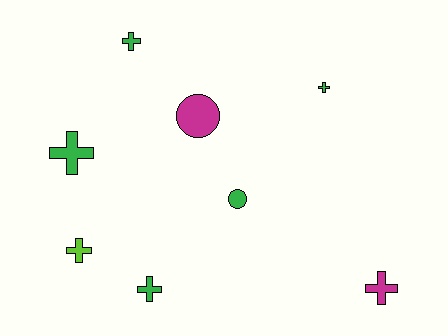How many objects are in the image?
There are 8 objects.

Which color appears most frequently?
Green, with 5 objects.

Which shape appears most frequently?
Cross, with 6 objects.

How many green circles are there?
There is 1 green circle.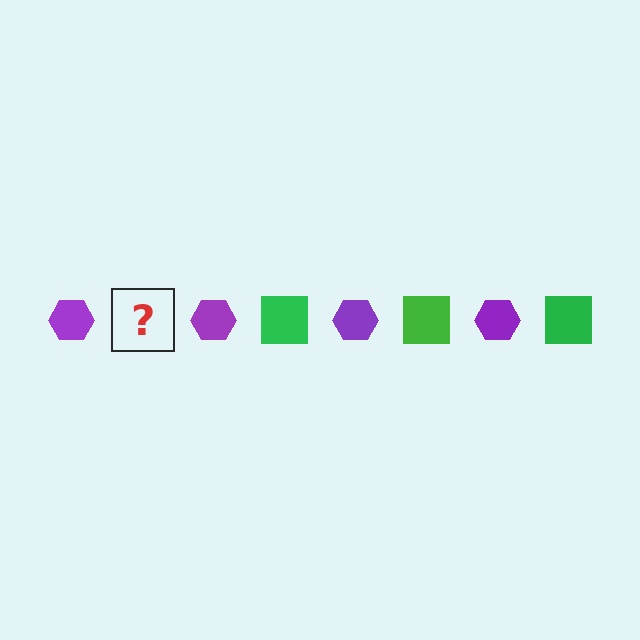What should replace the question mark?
The question mark should be replaced with a green square.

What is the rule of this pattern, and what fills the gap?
The rule is that the pattern alternates between purple hexagon and green square. The gap should be filled with a green square.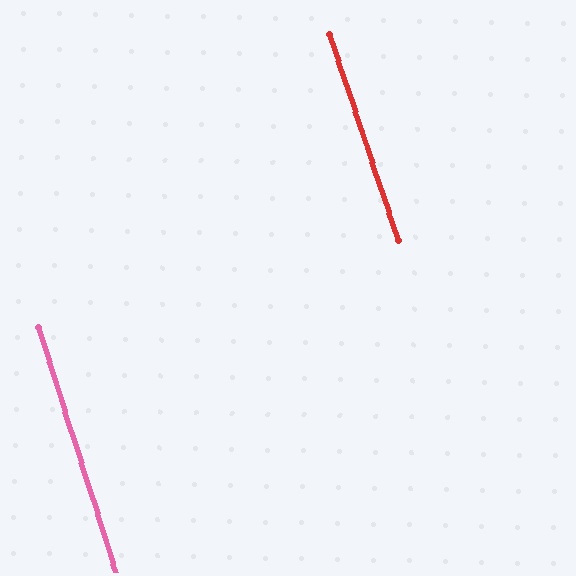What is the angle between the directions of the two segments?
Approximately 1 degree.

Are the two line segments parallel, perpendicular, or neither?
Parallel — their directions differ by only 0.9°.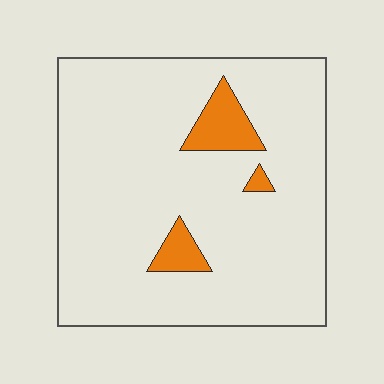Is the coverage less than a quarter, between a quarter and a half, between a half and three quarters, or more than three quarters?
Less than a quarter.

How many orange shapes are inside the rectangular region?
3.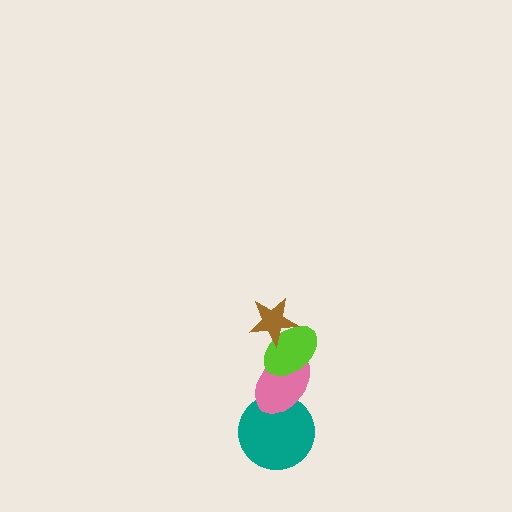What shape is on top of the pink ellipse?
The lime ellipse is on top of the pink ellipse.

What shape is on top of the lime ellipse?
The brown star is on top of the lime ellipse.